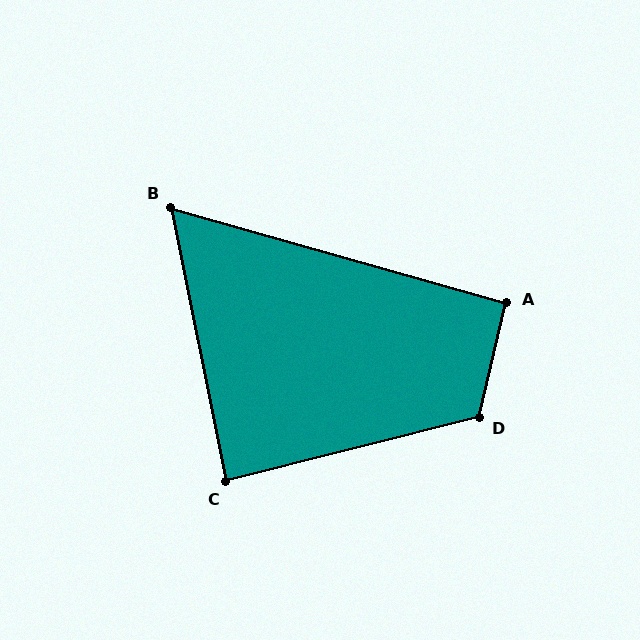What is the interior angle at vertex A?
Approximately 93 degrees (approximately right).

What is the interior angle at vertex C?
Approximately 87 degrees (approximately right).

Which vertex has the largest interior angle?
D, at approximately 117 degrees.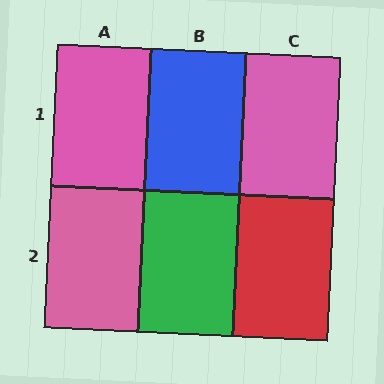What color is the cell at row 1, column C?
Pink.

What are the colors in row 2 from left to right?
Pink, green, red.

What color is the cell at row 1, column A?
Pink.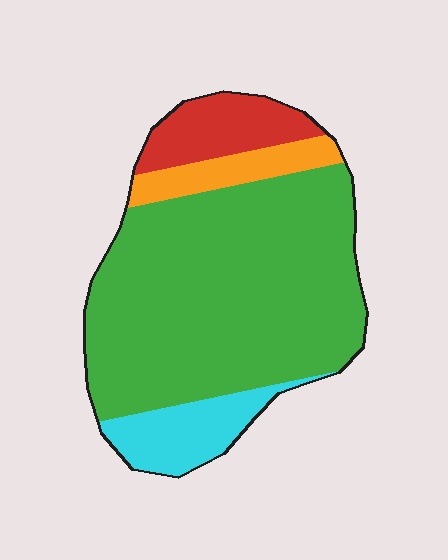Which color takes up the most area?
Green, at roughly 70%.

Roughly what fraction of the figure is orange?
Orange covers 8% of the figure.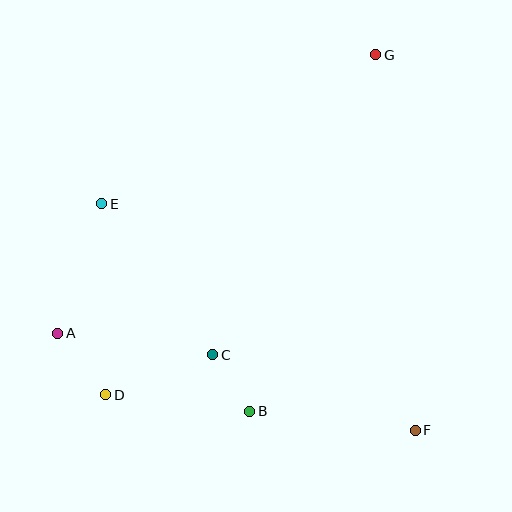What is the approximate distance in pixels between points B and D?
The distance between B and D is approximately 145 pixels.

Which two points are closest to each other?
Points B and C are closest to each other.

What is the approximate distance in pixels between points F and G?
The distance between F and G is approximately 377 pixels.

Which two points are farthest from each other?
Points D and G are farthest from each other.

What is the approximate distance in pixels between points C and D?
The distance between C and D is approximately 114 pixels.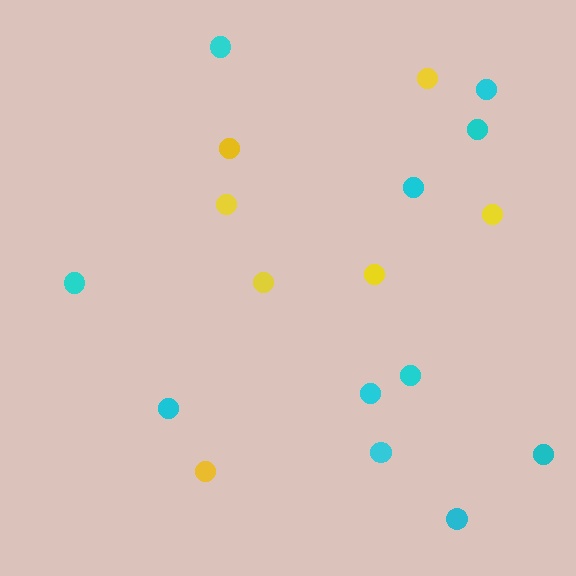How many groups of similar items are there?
There are 2 groups: one group of cyan circles (11) and one group of yellow circles (7).